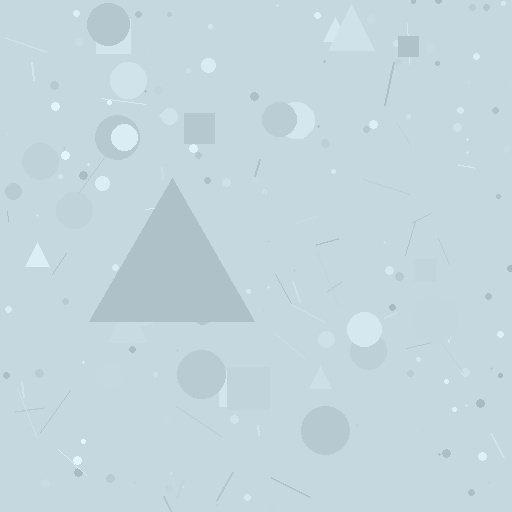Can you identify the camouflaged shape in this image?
The camouflaged shape is a triangle.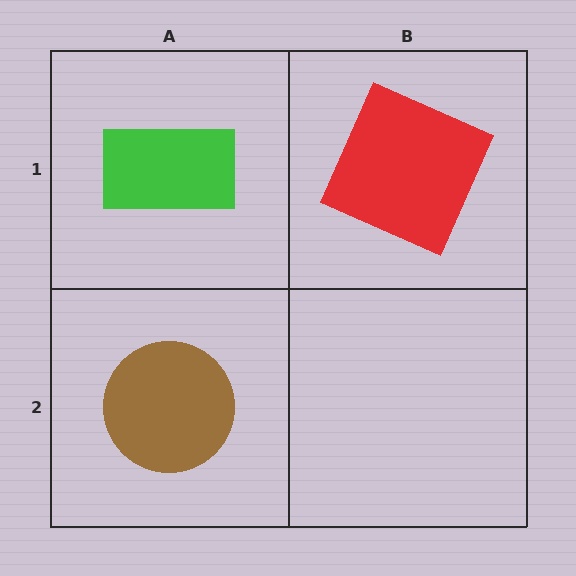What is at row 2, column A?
A brown circle.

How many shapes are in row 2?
1 shape.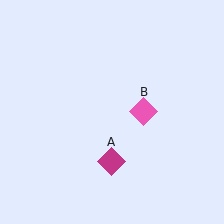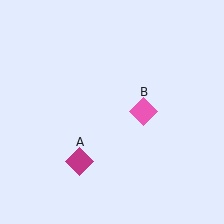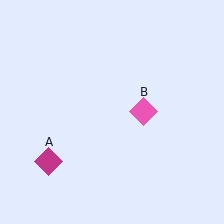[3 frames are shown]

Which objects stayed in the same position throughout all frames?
Pink diamond (object B) remained stationary.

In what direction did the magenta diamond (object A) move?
The magenta diamond (object A) moved left.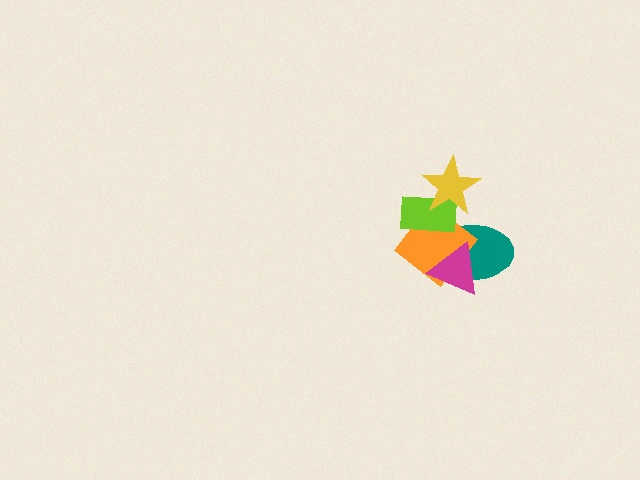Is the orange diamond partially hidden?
Yes, it is partially covered by another shape.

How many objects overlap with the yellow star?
2 objects overlap with the yellow star.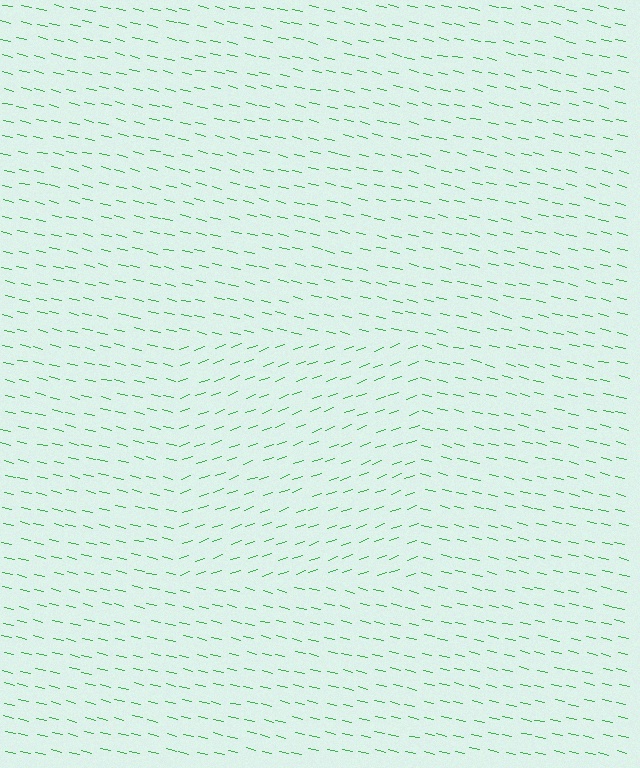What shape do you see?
I see a rectangle.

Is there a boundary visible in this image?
Yes, there is a texture boundary formed by a change in line orientation.